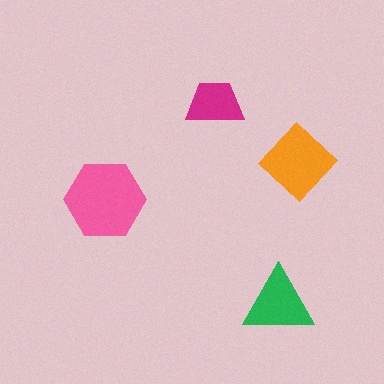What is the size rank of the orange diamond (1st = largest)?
2nd.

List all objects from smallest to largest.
The magenta trapezoid, the green triangle, the orange diamond, the pink hexagon.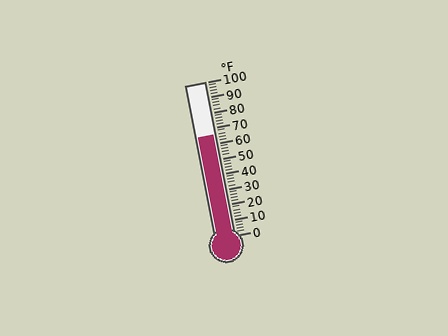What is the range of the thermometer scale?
The thermometer scale ranges from 0°F to 100°F.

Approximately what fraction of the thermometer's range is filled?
The thermometer is filled to approximately 65% of its range.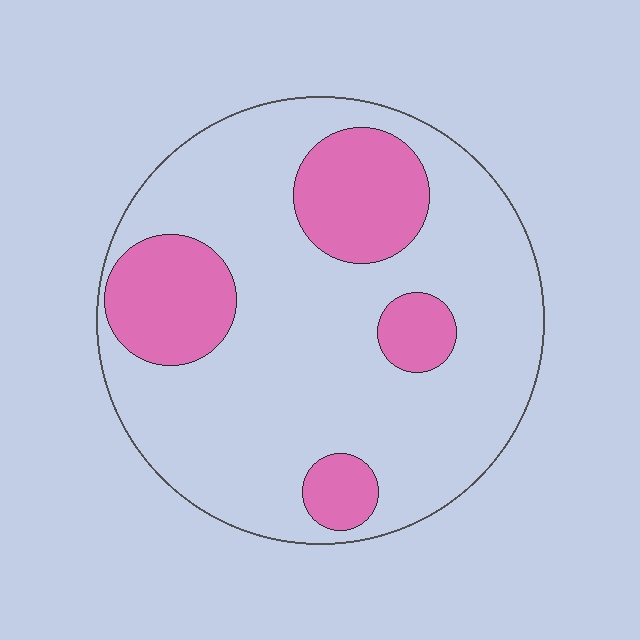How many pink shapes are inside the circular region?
4.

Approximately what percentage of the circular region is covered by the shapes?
Approximately 25%.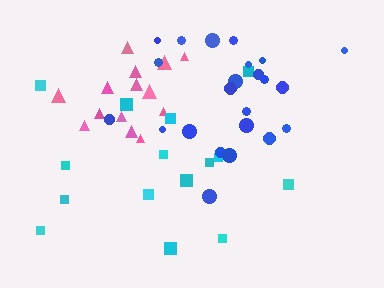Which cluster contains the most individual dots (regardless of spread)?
Blue (23).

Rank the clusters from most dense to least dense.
pink, blue, cyan.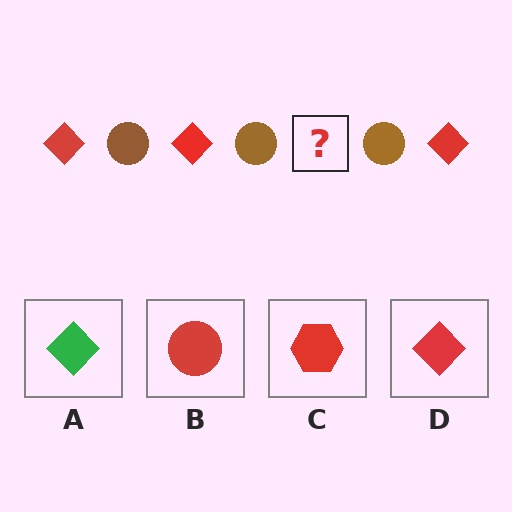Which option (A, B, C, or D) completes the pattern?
D.